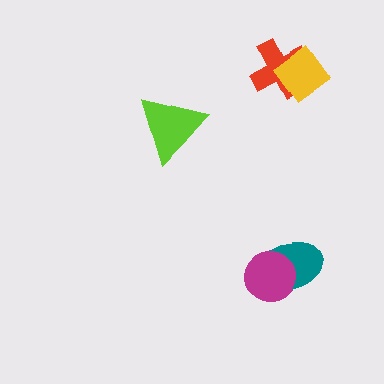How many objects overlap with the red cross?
1 object overlaps with the red cross.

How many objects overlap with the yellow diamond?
1 object overlaps with the yellow diamond.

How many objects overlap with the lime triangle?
0 objects overlap with the lime triangle.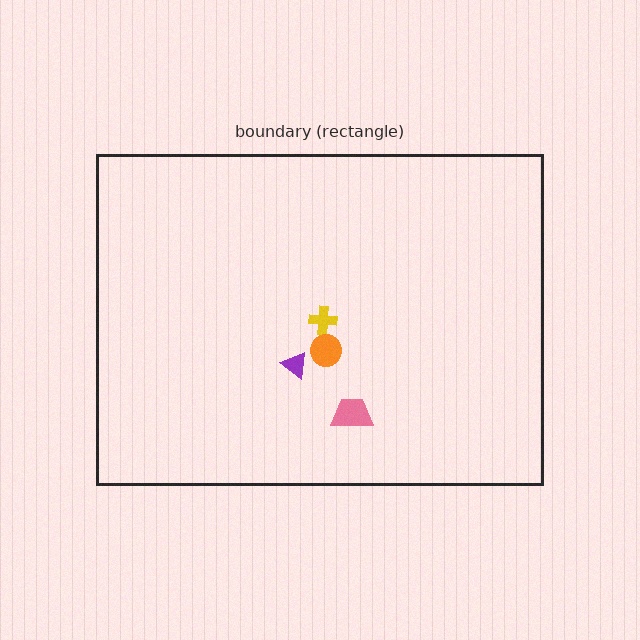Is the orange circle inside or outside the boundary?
Inside.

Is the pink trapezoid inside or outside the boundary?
Inside.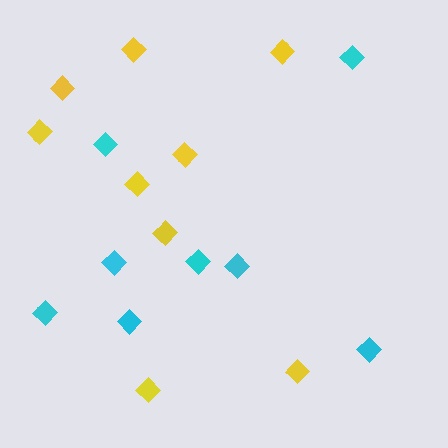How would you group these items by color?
There are 2 groups: one group of cyan diamonds (8) and one group of yellow diamonds (9).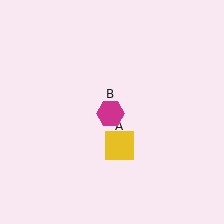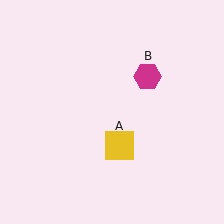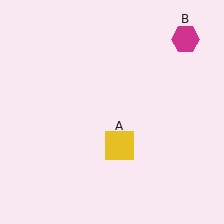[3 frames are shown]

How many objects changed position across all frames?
1 object changed position: magenta hexagon (object B).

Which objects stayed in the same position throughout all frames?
Yellow square (object A) remained stationary.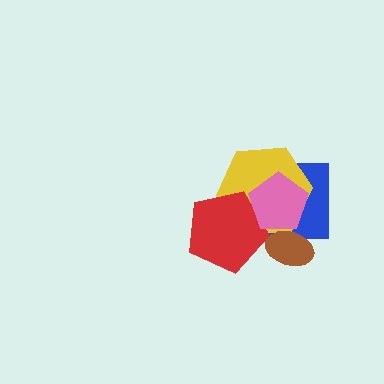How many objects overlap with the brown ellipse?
3 objects overlap with the brown ellipse.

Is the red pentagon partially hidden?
Yes, it is partially covered by another shape.